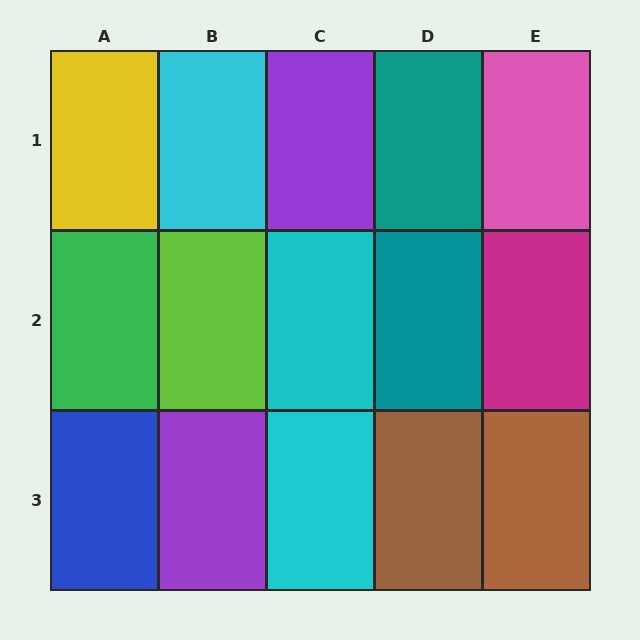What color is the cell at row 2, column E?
Magenta.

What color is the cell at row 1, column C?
Purple.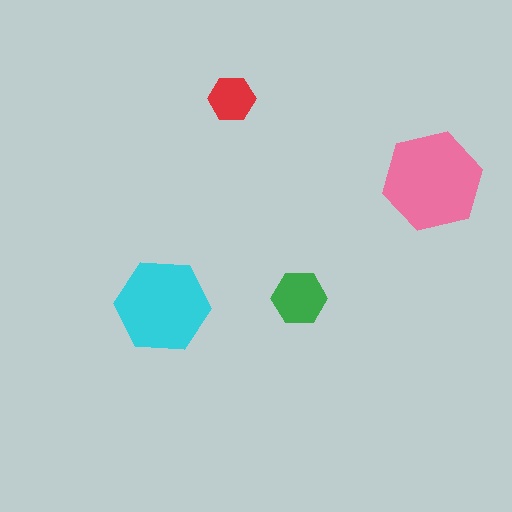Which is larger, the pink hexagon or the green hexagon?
The pink one.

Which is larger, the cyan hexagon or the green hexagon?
The cyan one.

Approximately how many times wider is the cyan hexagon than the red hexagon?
About 2 times wider.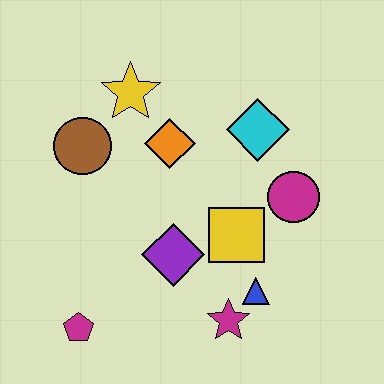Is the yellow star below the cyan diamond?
No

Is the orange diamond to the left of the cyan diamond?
Yes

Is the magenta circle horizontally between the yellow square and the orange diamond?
No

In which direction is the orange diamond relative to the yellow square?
The orange diamond is above the yellow square.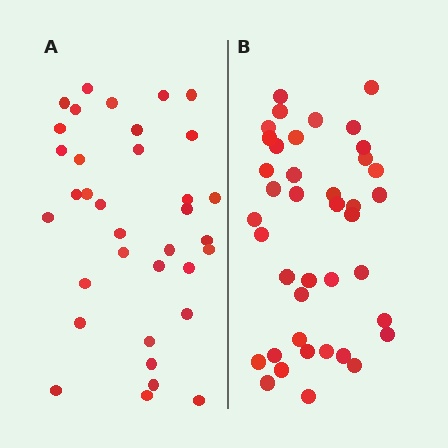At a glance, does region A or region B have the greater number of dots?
Region B (the right region) has more dots.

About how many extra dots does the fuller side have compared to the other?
Region B has about 5 more dots than region A.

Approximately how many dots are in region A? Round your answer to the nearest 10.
About 40 dots. (The exact count is 35, which rounds to 40.)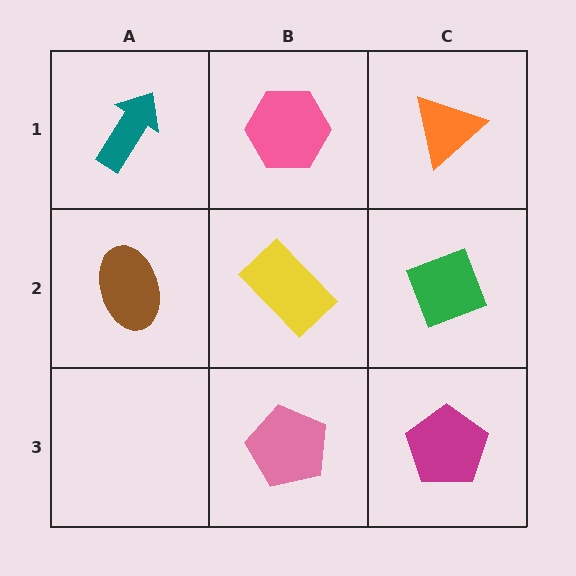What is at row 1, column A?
A teal arrow.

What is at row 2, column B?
A yellow rectangle.